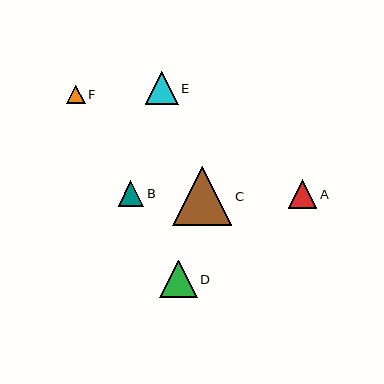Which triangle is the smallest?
Triangle F is the smallest with a size of approximately 18 pixels.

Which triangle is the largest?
Triangle C is the largest with a size of approximately 59 pixels.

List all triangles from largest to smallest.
From largest to smallest: C, D, E, A, B, F.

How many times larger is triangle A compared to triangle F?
Triangle A is approximately 1.6 times the size of triangle F.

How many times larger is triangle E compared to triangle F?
Triangle E is approximately 1.8 times the size of triangle F.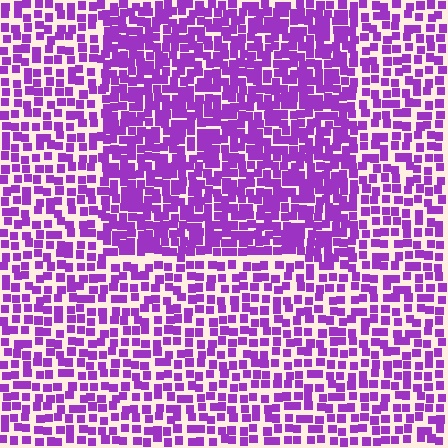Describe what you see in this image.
The image contains small purple elements arranged at two different densities. A rectangle-shaped region is visible where the elements are more densely packed than the surrounding area.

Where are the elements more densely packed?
The elements are more densely packed inside the rectangle boundary.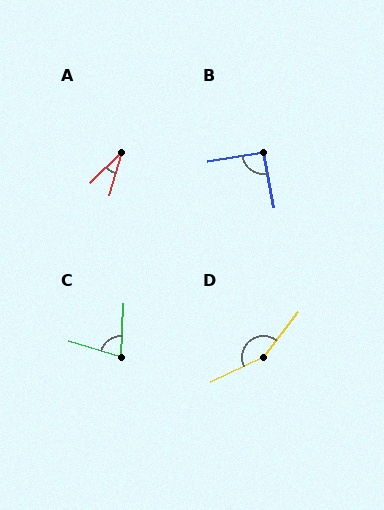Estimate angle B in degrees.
Approximately 92 degrees.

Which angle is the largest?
D, at approximately 153 degrees.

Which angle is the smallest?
A, at approximately 30 degrees.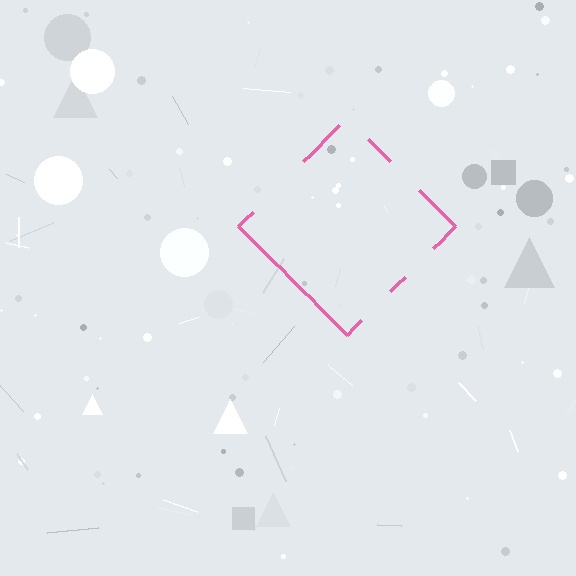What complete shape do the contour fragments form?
The contour fragments form a diamond.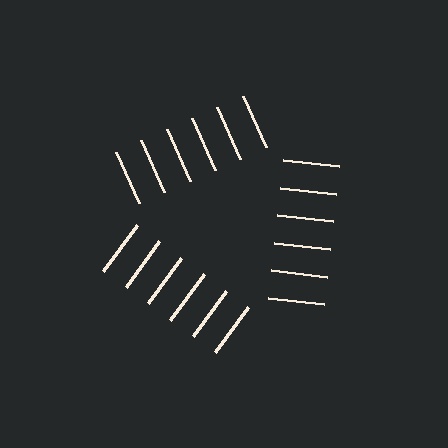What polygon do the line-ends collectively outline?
An illusory triangle — the line segments terminate on its edges but no continuous stroke is drawn.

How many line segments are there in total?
18 — 6 along each of the 3 edges.